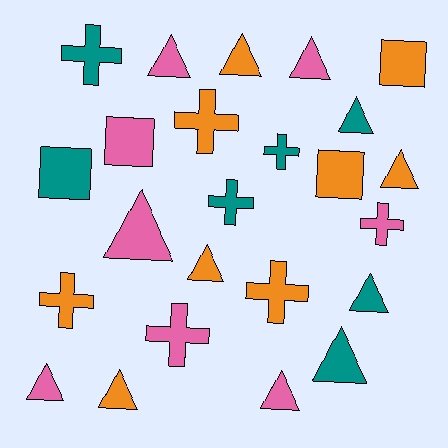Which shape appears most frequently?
Triangle, with 12 objects.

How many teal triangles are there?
There are 3 teal triangles.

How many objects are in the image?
There are 24 objects.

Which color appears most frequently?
Orange, with 9 objects.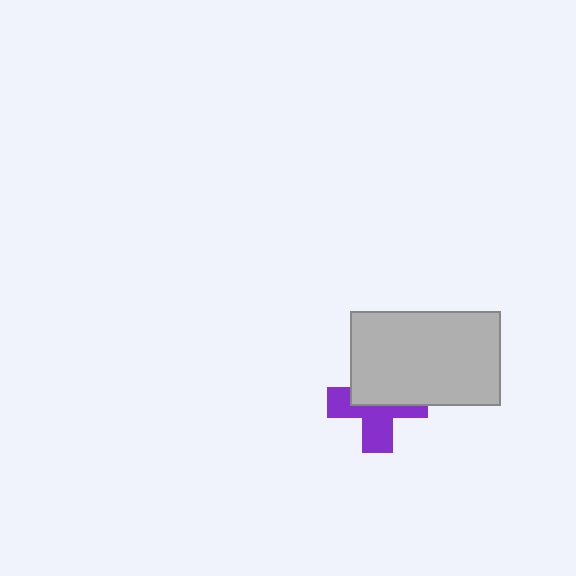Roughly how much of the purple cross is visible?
About half of it is visible (roughly 52%).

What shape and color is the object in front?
The object in front is a light gray rectangle.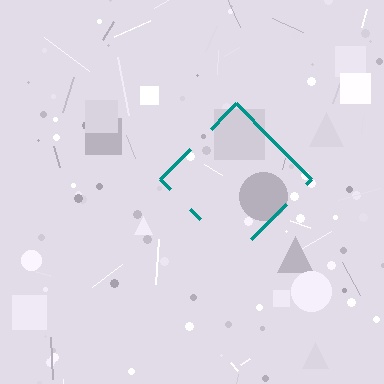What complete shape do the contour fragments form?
The contour fragments form a diamond.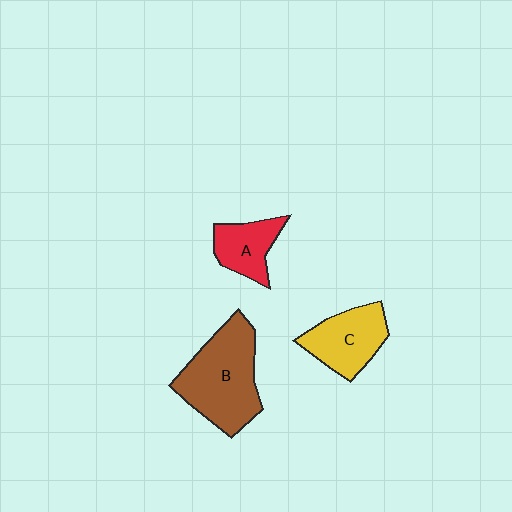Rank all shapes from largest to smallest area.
From largest to smallest: B (brown), C (yellow), A (red).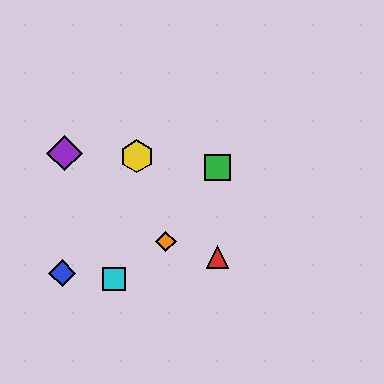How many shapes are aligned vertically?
2 shapes (the red triangle, the green square) are aligned vertically.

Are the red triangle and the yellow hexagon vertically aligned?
No, the red triangle is at x≈217 and the yellow hexagon is at x≈137.